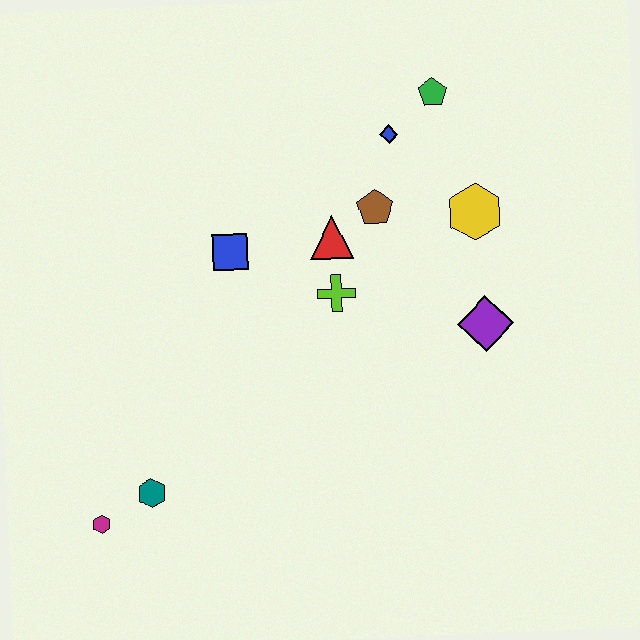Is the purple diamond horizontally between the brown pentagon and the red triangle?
No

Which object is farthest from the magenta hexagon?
The green pentagon is farthest from the magenta hexagon.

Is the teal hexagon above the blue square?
No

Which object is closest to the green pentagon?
The blue diamond is closest to the green pentagon.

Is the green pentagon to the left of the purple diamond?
Yes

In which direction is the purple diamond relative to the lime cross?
The purple diamond is to the right of the lime cross.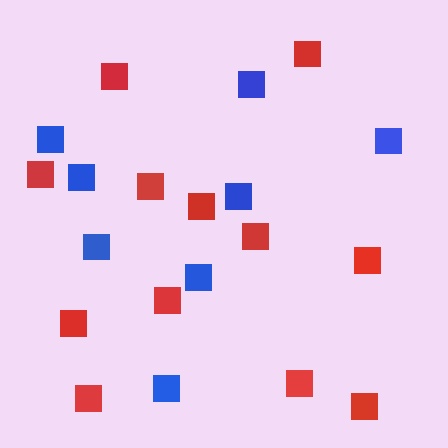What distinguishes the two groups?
There are 2 groups: one group of blue squares (8) and one group of red squares (12).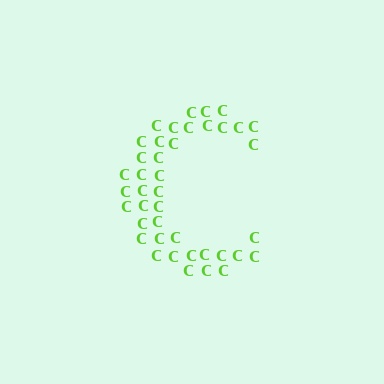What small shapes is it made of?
It is made of small letter C's.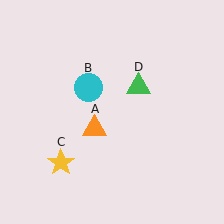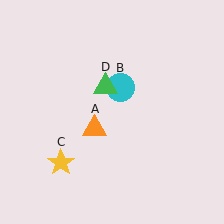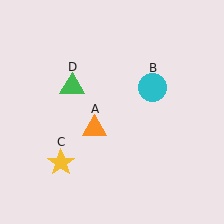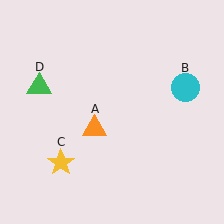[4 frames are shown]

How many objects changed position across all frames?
2 objects changed position: cyan circle (object B), green triangle (object D).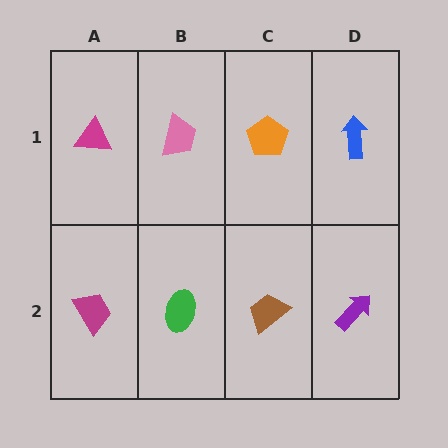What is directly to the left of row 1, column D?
An orange pentagon.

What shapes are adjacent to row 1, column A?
A magenta trapezoid (row 2, column A), a pink trapezoid (row 1, column B).